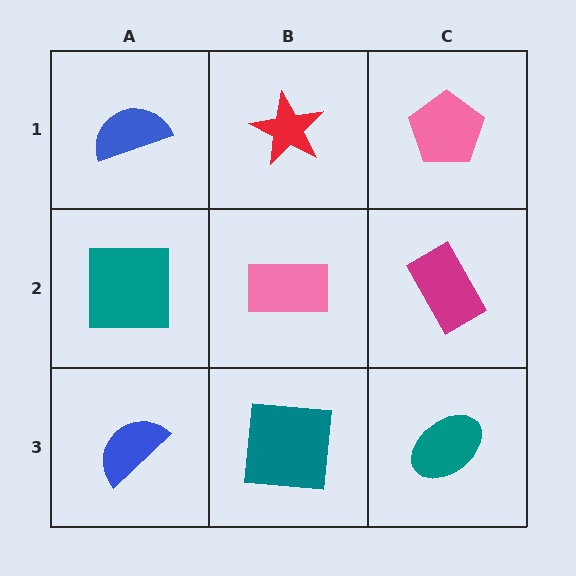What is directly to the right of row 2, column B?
A magenta rectangle.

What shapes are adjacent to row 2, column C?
A pink pentagon (row 1, column C), a teal ellipse (row 3, column C), a pink rectangle (row 2, column B).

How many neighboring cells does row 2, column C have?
3.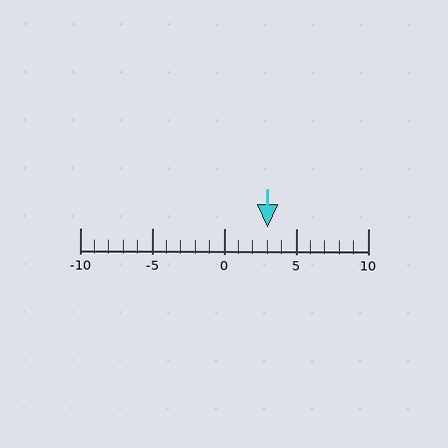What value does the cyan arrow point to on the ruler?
The cyan arrow points to approximately 3.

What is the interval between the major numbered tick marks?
The major tick marks are spaced 5 units apart.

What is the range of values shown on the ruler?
The ruler shows values from -10 to 10.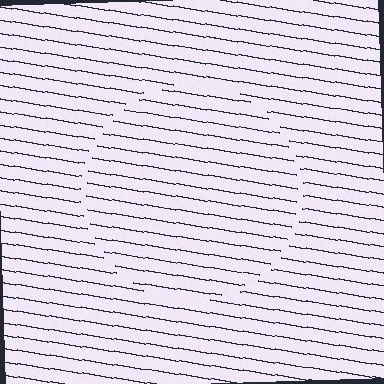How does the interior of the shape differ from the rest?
The interior of the shape contains the same grating, shifted by half a period — the contour is defined by the phase discontinuity where line-ends from the inner and outer gratings abut.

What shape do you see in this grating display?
An illusory circle. The interior of the shape contains the same grating, shifted by half a period — the contour is defined by the phase discontinuity where line-ends from the inner and outer gratings abut.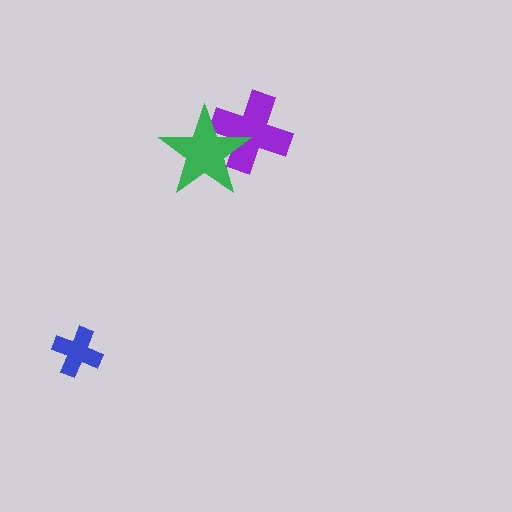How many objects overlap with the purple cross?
1 object overlaps with the purple cross.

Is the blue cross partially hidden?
No, no other shape covers it.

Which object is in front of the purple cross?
The green star is in front of the purple cross.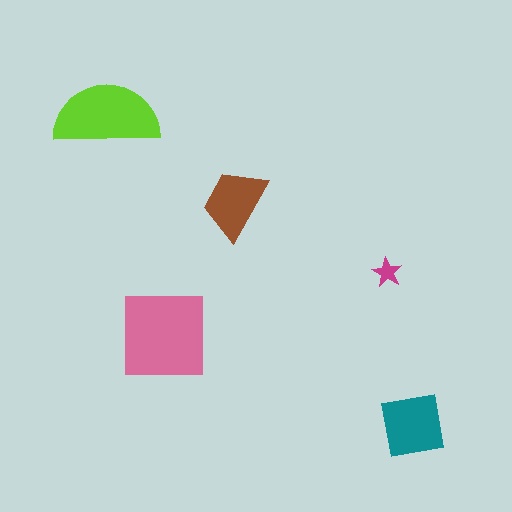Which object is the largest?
The pink square.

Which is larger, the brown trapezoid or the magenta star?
The brown trapezoid.